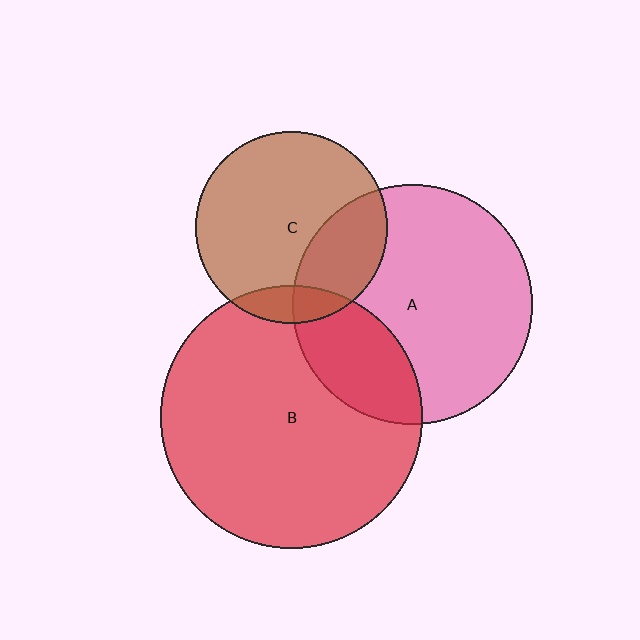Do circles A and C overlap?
Yes.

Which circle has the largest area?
Circle B (red).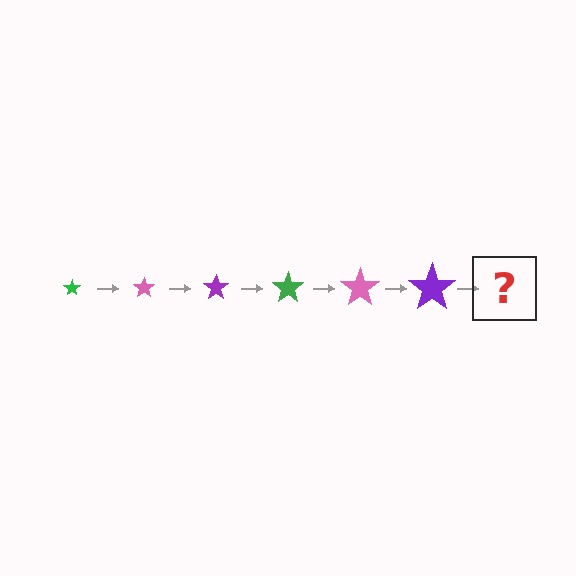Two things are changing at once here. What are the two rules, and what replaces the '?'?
The two rules are that the star grows larger each step and the color cycles through green, pink, and purple. The '?' should be a green star, larger than the previous one.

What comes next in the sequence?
The next element should be a green star, larger than the previous one.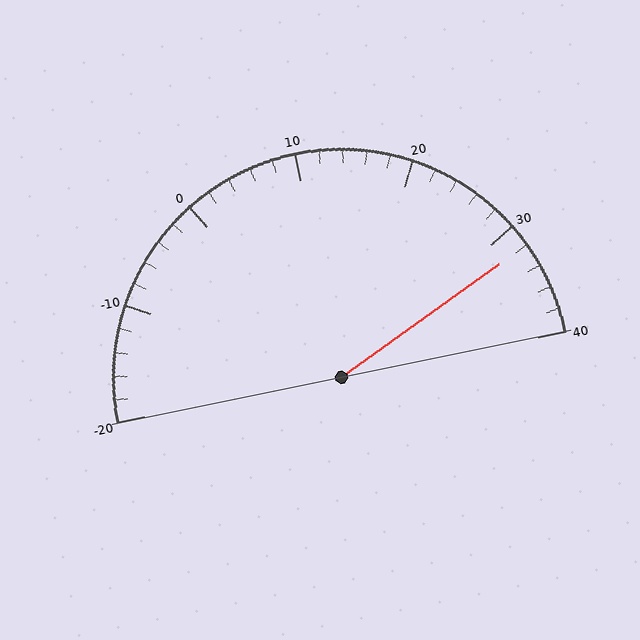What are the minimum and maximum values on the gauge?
The gauge ranges from -20 to 40.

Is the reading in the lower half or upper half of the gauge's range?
The reading is in the upper half of the range (-20 to 40).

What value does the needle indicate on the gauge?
The needle indicates approximately 32.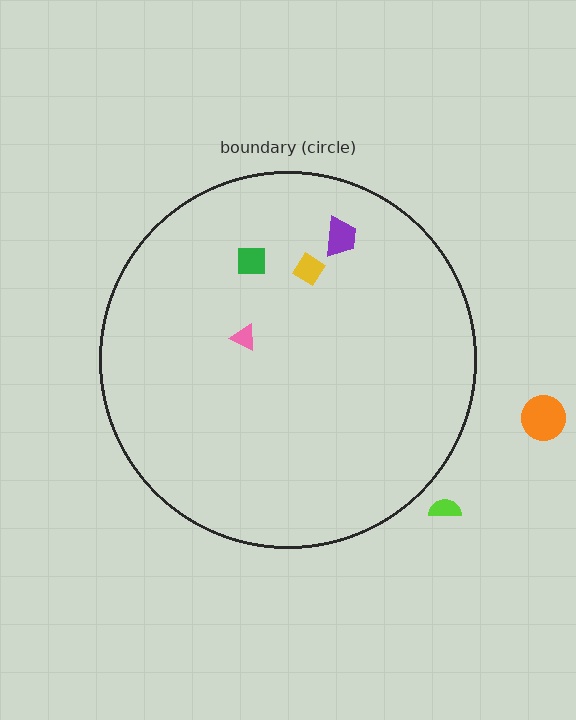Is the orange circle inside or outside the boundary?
Outside.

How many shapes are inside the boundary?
4 inside, 2 outside.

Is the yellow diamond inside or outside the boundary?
Inside.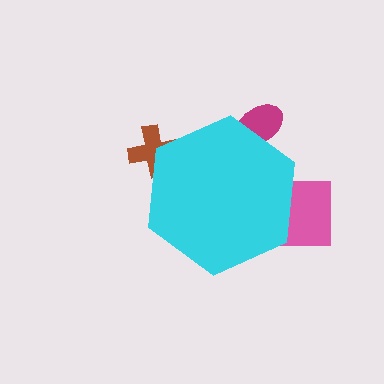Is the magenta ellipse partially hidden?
Yes, the magenta ellipse is partially hidden behind the cyan hexagon.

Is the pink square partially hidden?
Yes, the pink square is partially hidden behind the cyan hexagon.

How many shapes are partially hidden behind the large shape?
3 shapes are partially hidden.